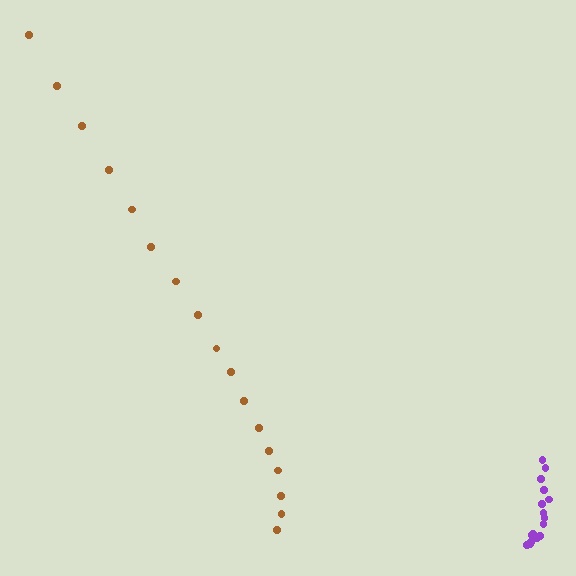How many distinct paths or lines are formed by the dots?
There are 2 distinct paths.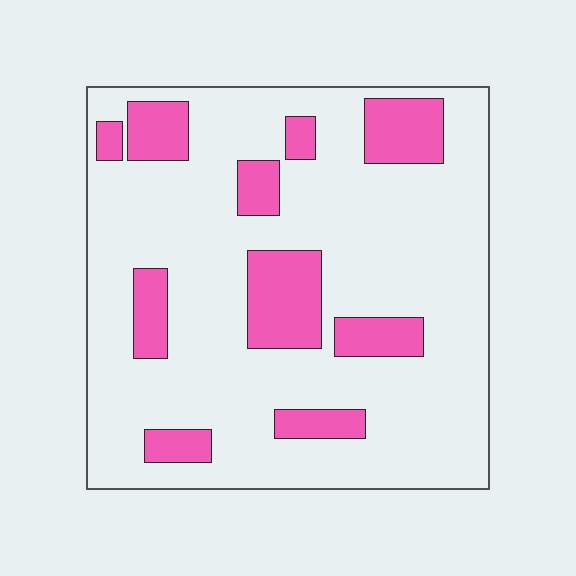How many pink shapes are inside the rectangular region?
10.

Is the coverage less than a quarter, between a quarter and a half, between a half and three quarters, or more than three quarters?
Less than a quarter.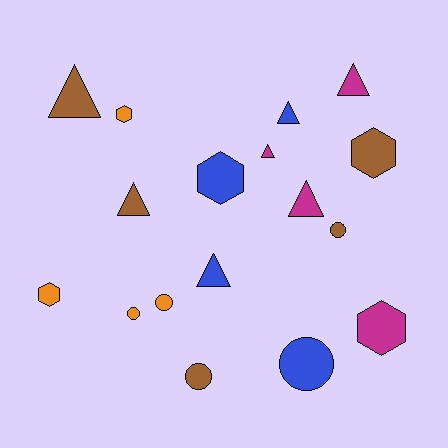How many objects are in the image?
There are 17 objects.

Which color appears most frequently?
Brown, with 5 objects.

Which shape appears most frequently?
Triangle, with 7 objects.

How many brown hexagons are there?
There is 1 brown hexagon.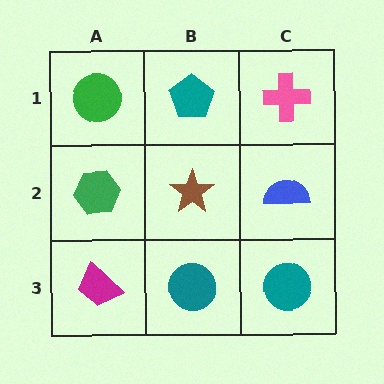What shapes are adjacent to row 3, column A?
A green hexagon (row 2, column A), a teal circle (row 3, column B).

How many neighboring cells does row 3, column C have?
2.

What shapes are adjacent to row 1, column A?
A green hexagon (row 2, column A), a teal pentagon (row 1, column B).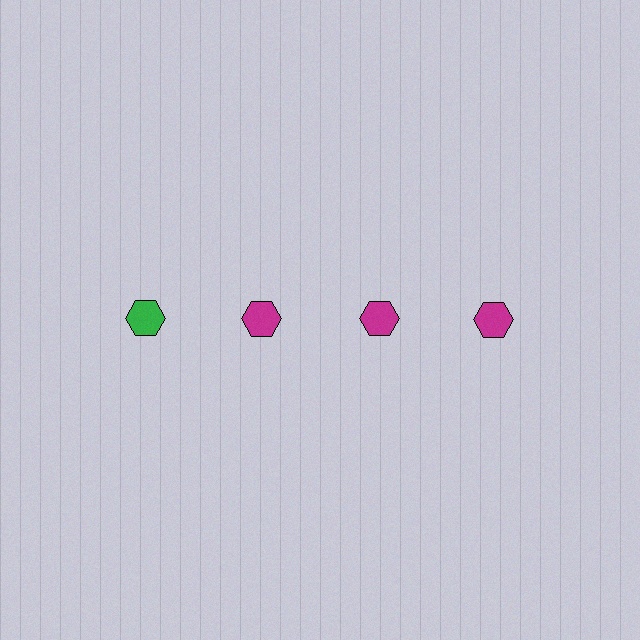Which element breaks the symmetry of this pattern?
The green hexagon in the top row, leftmost column breaks the symmetry. All other shapes are magenta hexagons.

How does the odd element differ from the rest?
It has a different color: green instead of magenta.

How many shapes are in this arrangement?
There are 4 shapes arranged in a grid pattern.